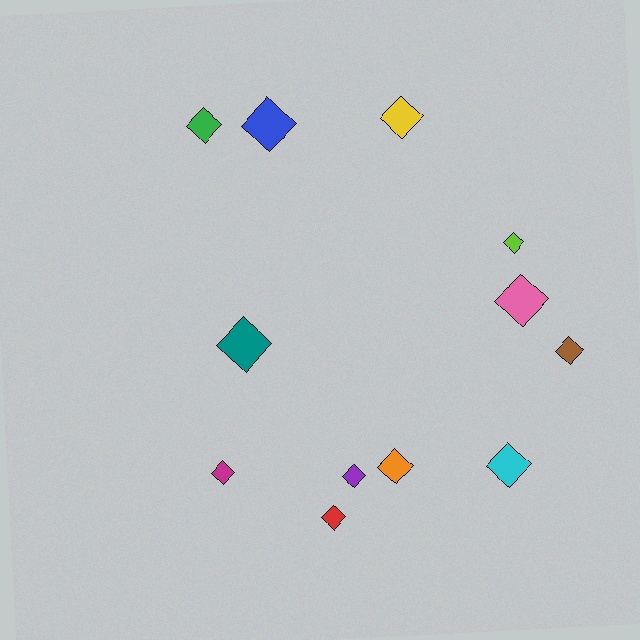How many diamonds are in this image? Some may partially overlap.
There are 12 diamonds.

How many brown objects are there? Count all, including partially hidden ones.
There is 1 brown object.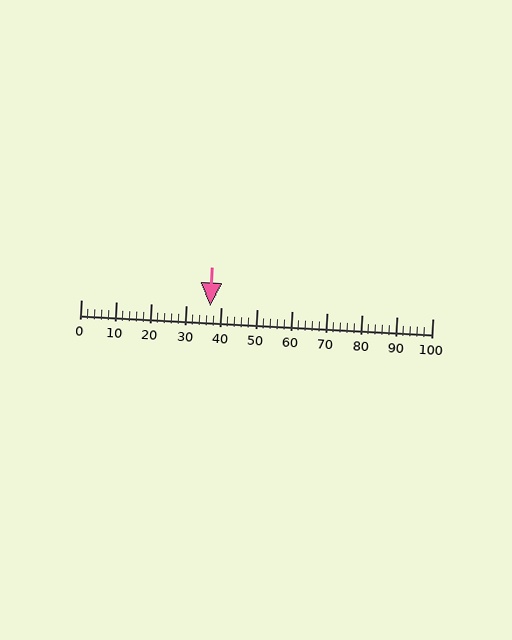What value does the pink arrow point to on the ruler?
The pink arrow points to approximately 37.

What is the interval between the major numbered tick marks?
The major tick marks are spaced 10 units apart.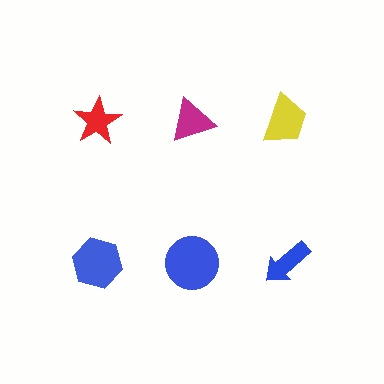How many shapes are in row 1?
3 shapes.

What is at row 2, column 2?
A blue circle.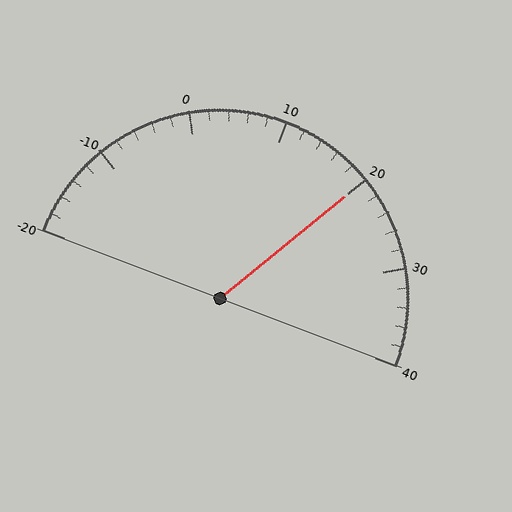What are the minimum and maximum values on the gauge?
The gauge ranges from -20 to 40.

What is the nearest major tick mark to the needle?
The nearest major tick mark is 20.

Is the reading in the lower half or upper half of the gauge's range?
The reading is in the upper half of the range (-20 to 40).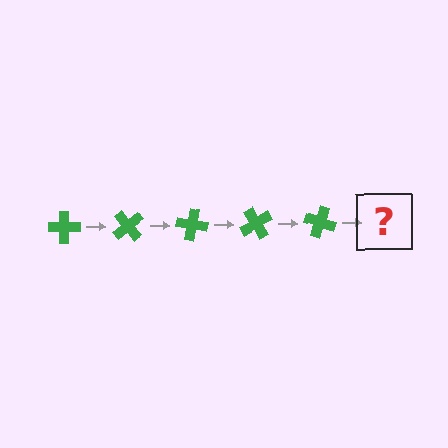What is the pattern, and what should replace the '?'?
The pattern is that the cross rotates 50 degrees each step. The '?' should be a green cross rotated 250 degrees.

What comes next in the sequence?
The next element should be a green cross rotated 250 degrees.